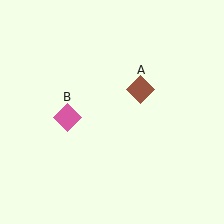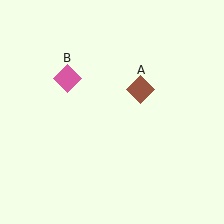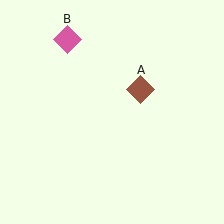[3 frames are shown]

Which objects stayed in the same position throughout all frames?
Brown diamond (object A) remained stationary.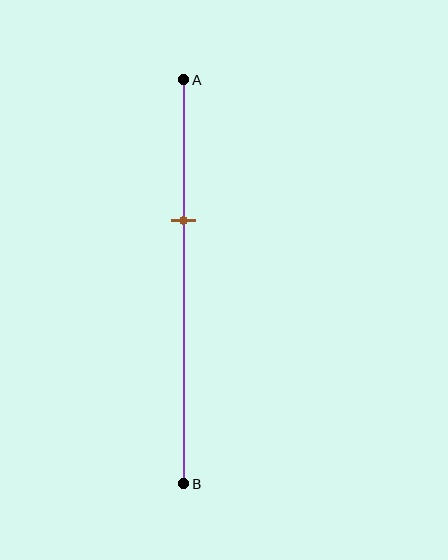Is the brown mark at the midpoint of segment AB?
No, the mark is at about 35% from A, not at the 50% midpoint.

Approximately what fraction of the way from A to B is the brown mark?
The brown mark is approximately 35% of the way from A to B.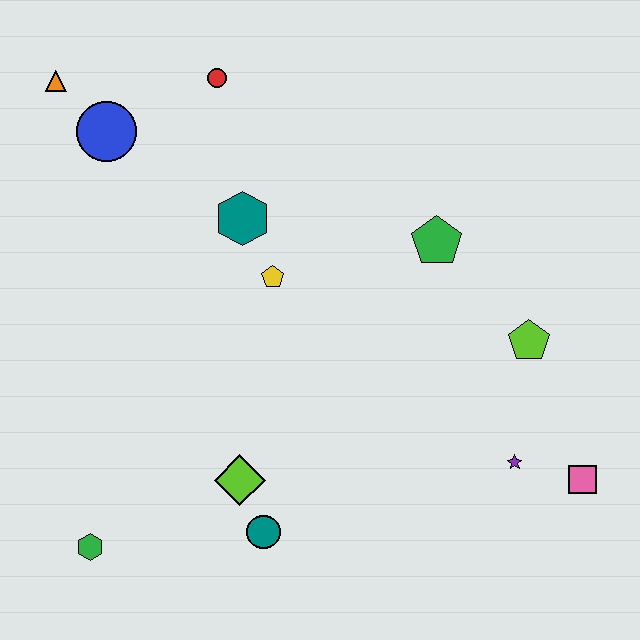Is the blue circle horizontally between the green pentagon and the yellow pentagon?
No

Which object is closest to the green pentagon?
The lime pentagon is closest to the green pentagon.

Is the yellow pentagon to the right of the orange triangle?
Yes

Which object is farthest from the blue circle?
The pink square is farthest from the blue circle.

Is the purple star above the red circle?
No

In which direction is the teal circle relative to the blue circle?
The teal circle is below the blue circle.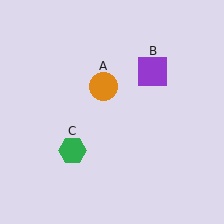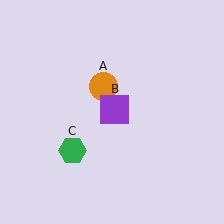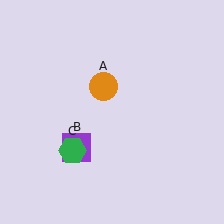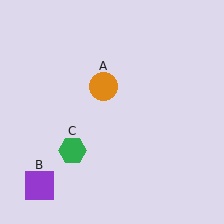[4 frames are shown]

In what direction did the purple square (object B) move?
The purple square (object B) moved down and to the left.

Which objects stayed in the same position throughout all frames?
Orange circle (object A) and green hexagon (object C) remained stationary.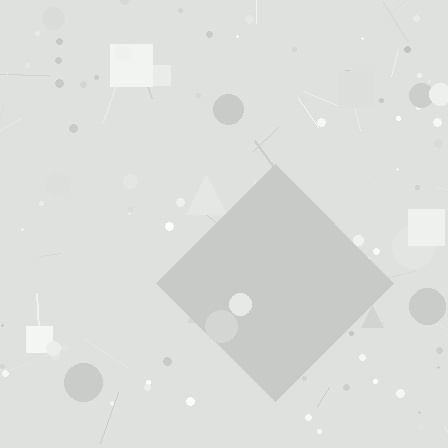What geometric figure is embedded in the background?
A diamond is embedded in the background.